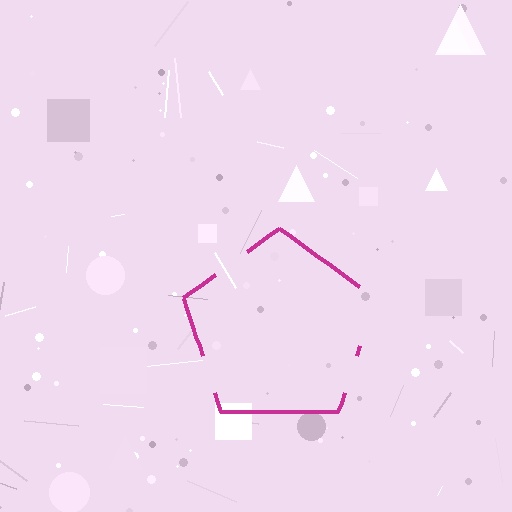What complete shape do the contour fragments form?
The contour fragments form a pentagon.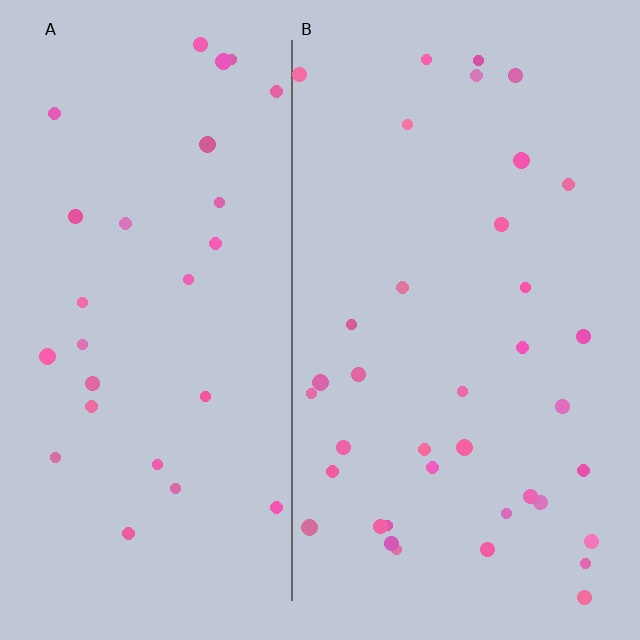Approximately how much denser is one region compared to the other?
Approximately 1.4× — region B over region A.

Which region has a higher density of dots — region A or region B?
B (the right).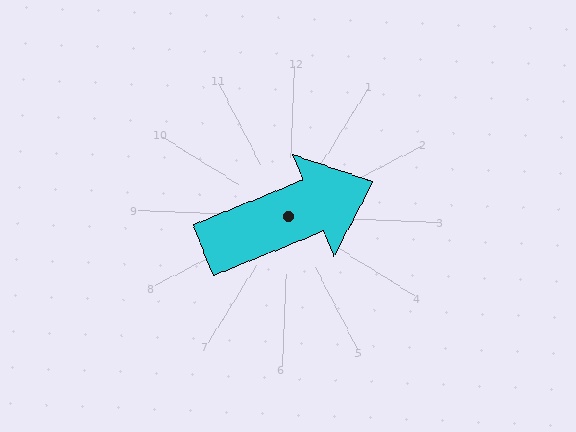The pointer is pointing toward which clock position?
Roughly 2 o'clock.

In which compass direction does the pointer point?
Northeast.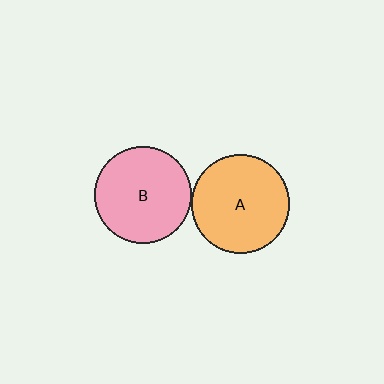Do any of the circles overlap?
No, none of the circles overlap.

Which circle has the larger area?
Circle A (orange).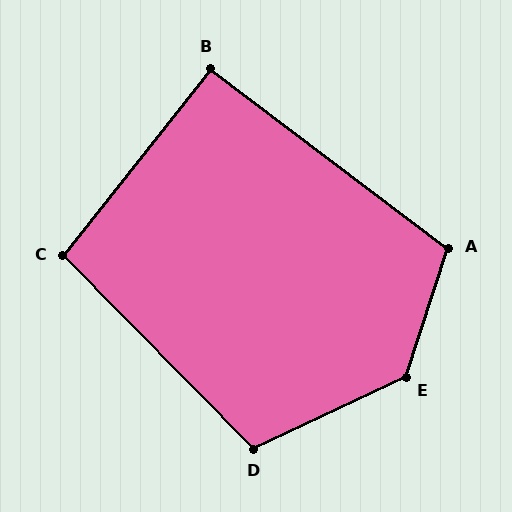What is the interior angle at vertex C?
Approximately 97 degrees (obtuse).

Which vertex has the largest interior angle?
E, at approximately 133 degrees.